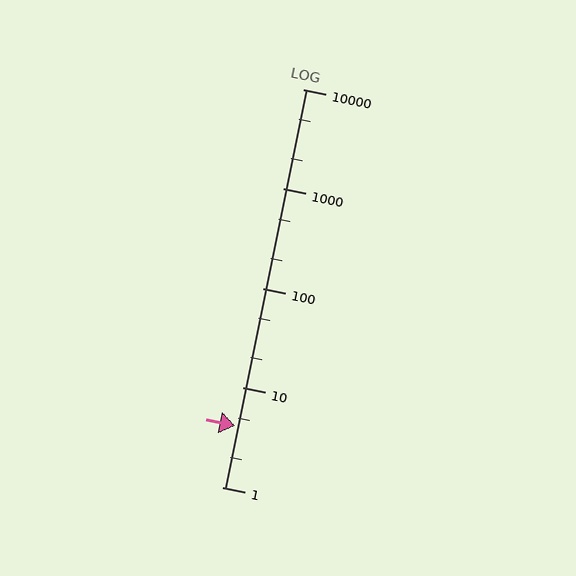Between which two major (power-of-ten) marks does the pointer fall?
The pointer is between 1 and 10.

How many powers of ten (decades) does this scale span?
The scale spans 4 decades, from 1 to 10000.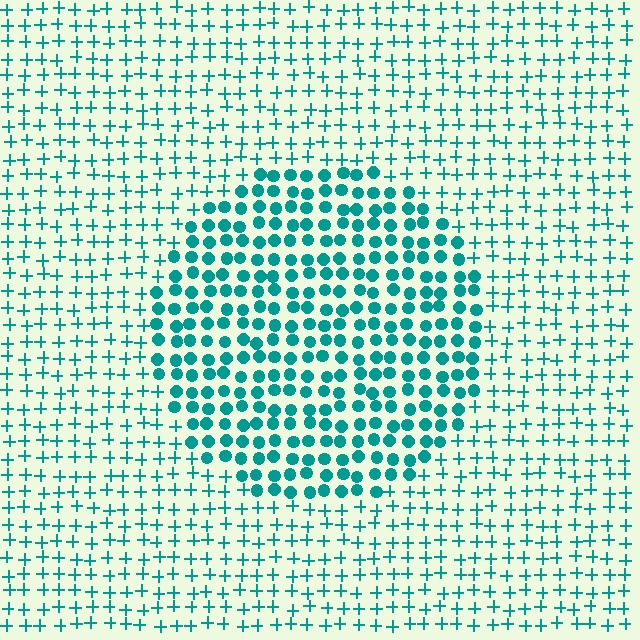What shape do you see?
I see a circle.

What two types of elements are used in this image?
The image uses circles inside the circle region and plus signs outside it.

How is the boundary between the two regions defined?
The boundary is defined by a change in element shape: circles inside vs. plus signs outside. All elements share the same color and spacing.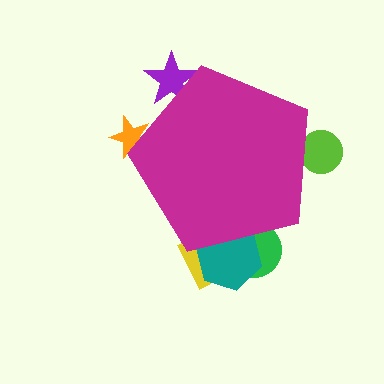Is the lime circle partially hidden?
Yes, the lime circle is partially hidden behind the magenta pentagon.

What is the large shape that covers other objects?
A magenta pentagon.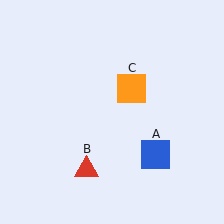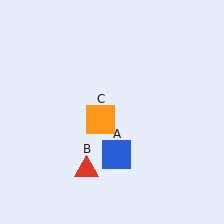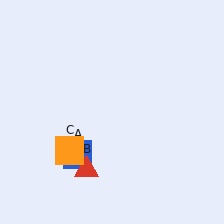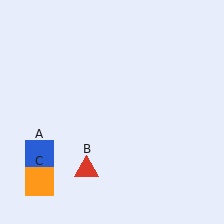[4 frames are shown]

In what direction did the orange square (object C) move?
The orange square (object C) moved down and to the left.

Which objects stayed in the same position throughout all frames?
Red triangle (object B) remained stationary.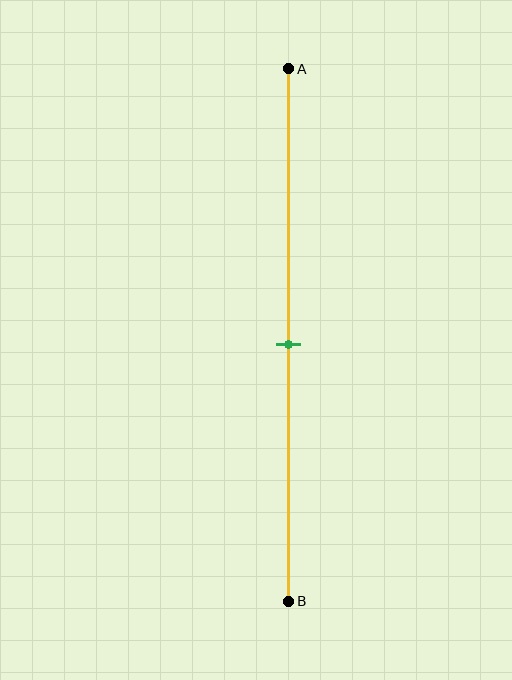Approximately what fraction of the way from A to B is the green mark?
The green mark is approximately 50% of the way from A to B.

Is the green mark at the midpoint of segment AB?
Yes, the mark is approximately at the midpoint.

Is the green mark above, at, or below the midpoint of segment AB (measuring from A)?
The green mark is approximately at the midpoint of segment AB.